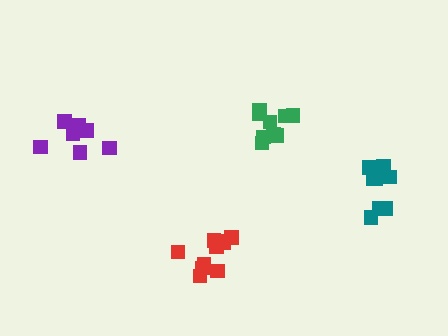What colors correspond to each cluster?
The clusters are colored: teal, green, purple, red.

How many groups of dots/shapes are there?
There are 4 groups.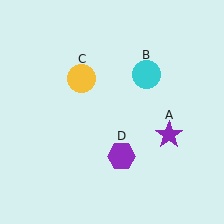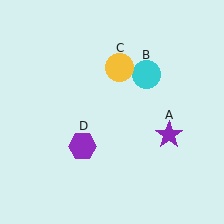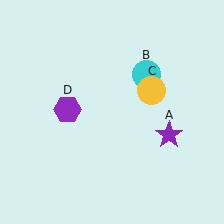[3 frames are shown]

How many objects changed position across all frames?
2 objects changed position: yellow circle (object C), purple hexagon (object D).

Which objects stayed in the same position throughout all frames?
Purple star (object A) and cyan circle (object B) remained stationary.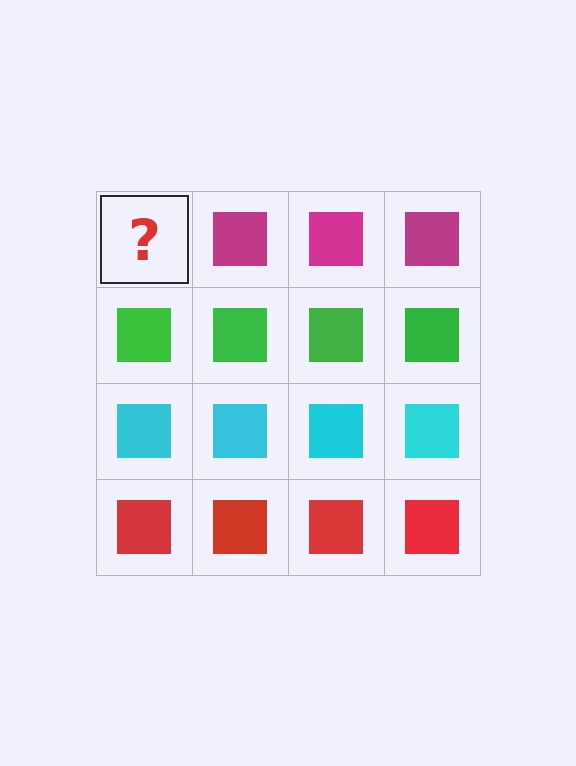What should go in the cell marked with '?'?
The missing cell should contain a magenta square.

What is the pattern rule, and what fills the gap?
The rule is that each row has a consistent color. The gap should be filled with a magenta square.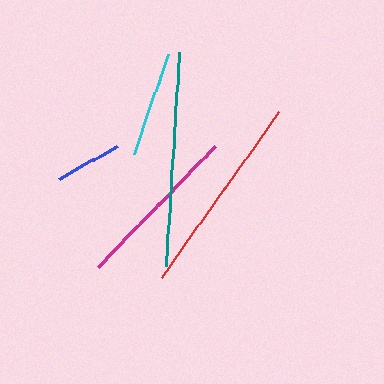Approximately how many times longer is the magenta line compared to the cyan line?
The magenta line is approximately 1.6 times the length of the cyan line.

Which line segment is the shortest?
The blue line is the shortest at approximately 66 pixels.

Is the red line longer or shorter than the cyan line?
The red line is longer than the cyan line.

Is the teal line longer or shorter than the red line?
The teal line is longer than the red line.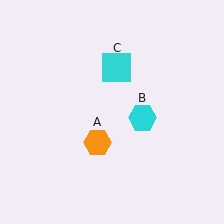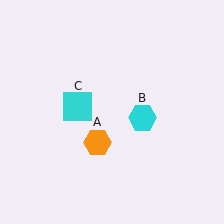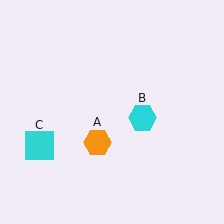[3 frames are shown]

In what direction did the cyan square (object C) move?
The cyan square (object C) moved down and to the left.